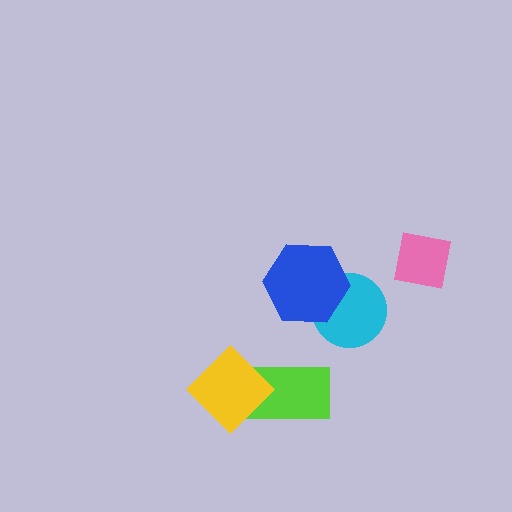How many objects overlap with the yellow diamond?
1 object overlaps with the yellow diamond.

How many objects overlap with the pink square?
0 objects overlap with the pink square.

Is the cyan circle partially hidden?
Yes, it is partially covered by another shape.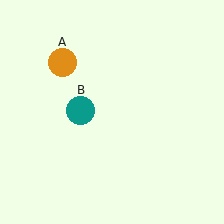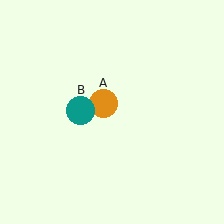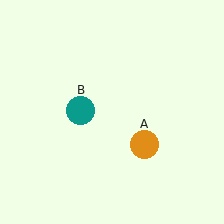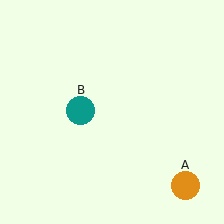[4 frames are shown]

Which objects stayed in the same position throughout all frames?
Teal circle (object B) remained stationary.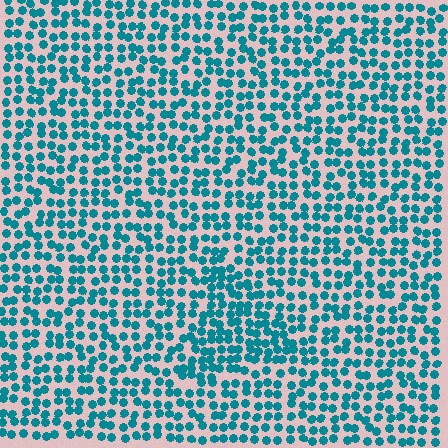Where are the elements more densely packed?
The elements are more densely packed inside the triangle boundary.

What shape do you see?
I see a triangle.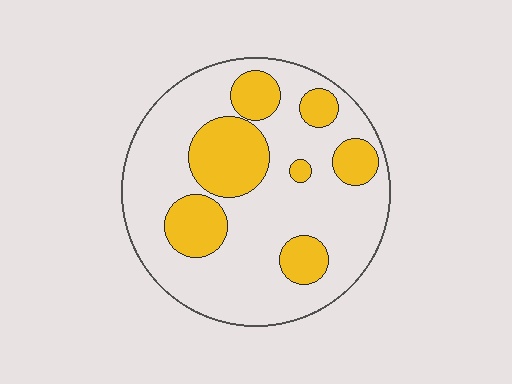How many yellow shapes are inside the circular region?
7.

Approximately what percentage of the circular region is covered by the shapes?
Approximately 30%.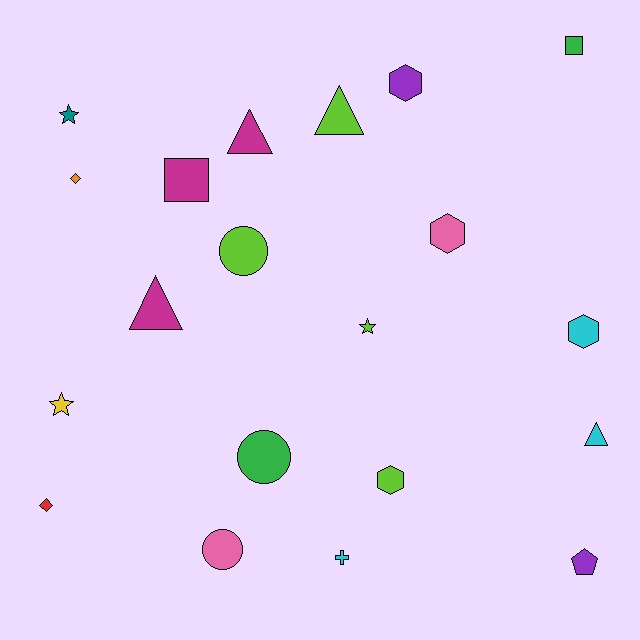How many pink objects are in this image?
There are 2 pink objects.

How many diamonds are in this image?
There are 2 diamonds.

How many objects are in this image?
There are 20 objects.